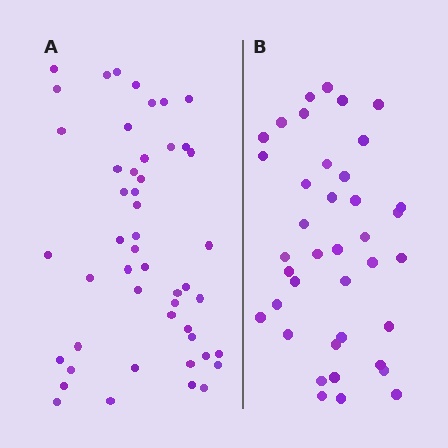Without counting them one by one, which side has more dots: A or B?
Region A (the left region) has more dots.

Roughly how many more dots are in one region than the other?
Region A has roughly 10 or so more dots than region B.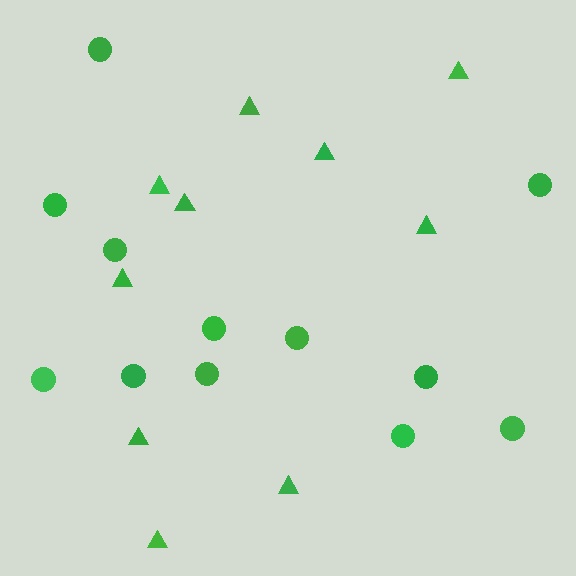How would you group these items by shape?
There are 2 groups: one group of triangles (10) and one group of circles (12).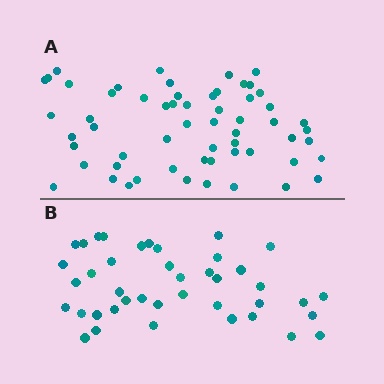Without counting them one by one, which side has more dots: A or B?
Region A (the top region) has more dots.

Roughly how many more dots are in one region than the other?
Region A has approximately 20 more dots than region B.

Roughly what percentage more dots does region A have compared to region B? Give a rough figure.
About 45% more.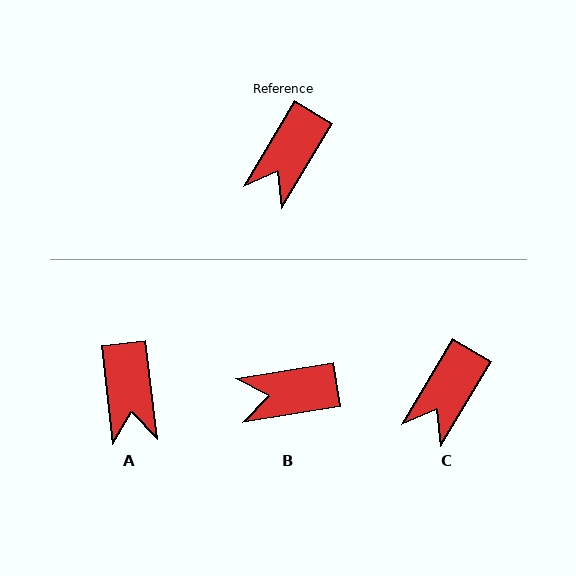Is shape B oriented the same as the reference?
No, it is off by about 50 degrees.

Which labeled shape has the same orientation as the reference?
C.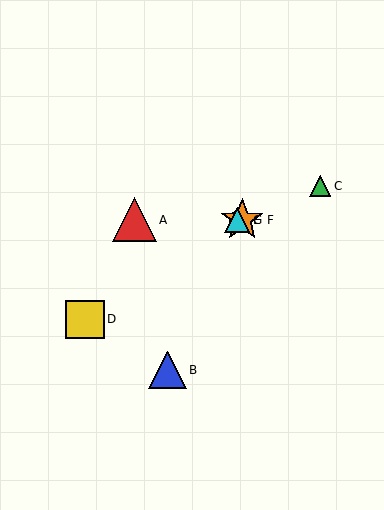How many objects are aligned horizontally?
4 objects (A, E, F, G) are aligned horizontally.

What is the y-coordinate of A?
Object A is at y≈220.